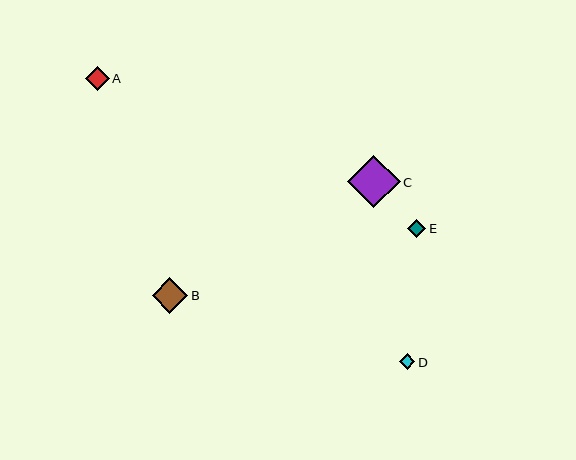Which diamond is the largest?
Diamond C is the largest with a size of approximately 53 pixels.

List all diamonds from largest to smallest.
From largest to smallest: C, B, A, E, D.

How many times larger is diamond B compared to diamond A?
Diamond B is approximately 1.5 times the size of diamond A.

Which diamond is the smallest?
Diamond D is the smallest with a size of approximately 16 pixels.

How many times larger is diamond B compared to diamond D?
Diamond B is approximately 2.3 times the size of diamond D.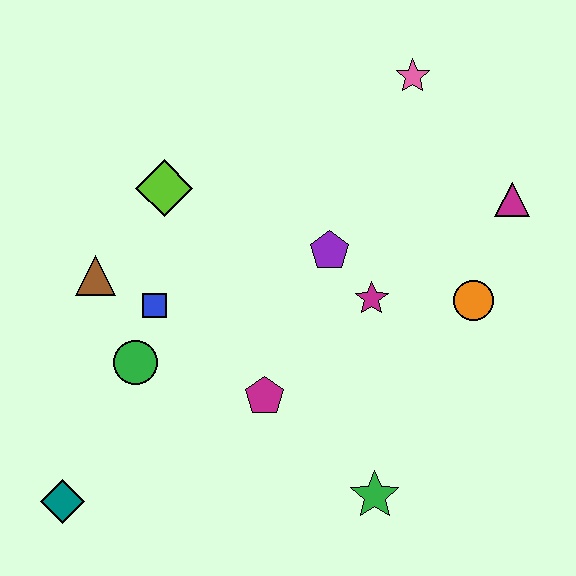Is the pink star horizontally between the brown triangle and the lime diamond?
No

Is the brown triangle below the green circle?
No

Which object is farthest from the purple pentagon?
The teal diamond is farthest from the purple pentagon.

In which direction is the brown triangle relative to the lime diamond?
The brown triangle is below the lime diamond.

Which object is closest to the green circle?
The blue square is closest to the green circle.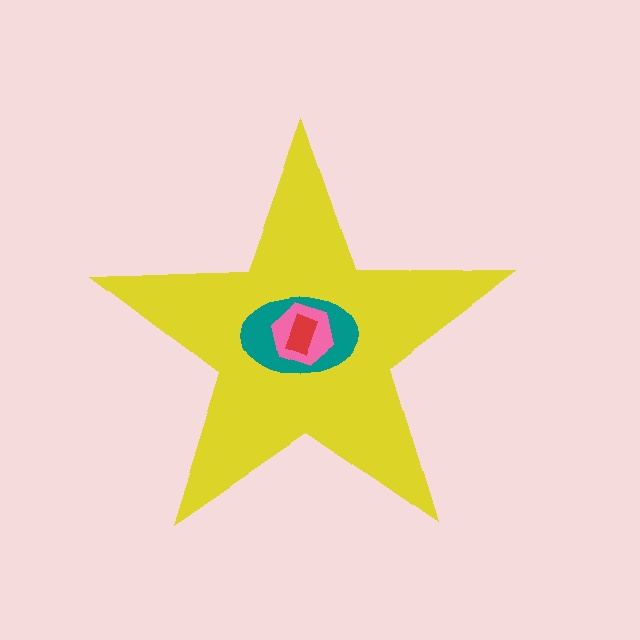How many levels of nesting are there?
4.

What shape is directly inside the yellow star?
The teal ellipse.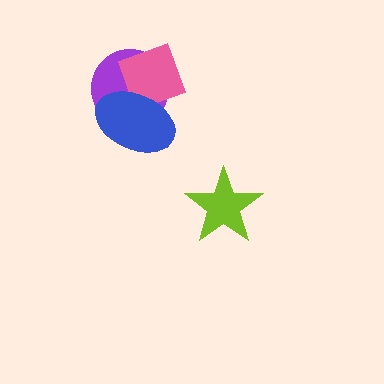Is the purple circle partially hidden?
Yes, it is partially covered by another shape.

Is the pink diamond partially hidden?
Yes, it is partially covered by another shape.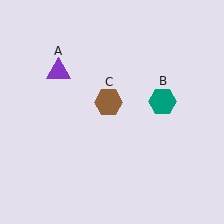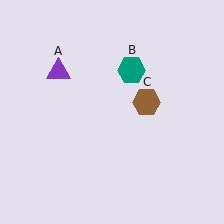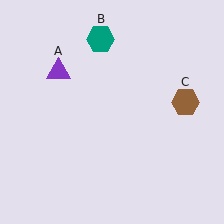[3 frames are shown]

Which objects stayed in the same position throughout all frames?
Purple triangle (object A) remained stationary.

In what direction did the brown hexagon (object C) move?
The brown hexagon (object C) moved right.